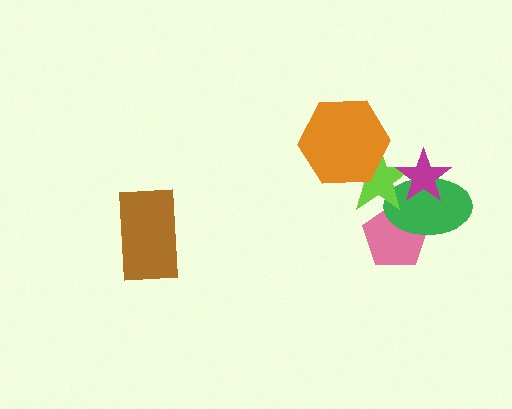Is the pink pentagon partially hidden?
Yes, it is partially covered by another shape.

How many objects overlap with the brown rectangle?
0 objects overlap with the brown rectangle.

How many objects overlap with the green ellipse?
3 objects overlap with the green ellipse.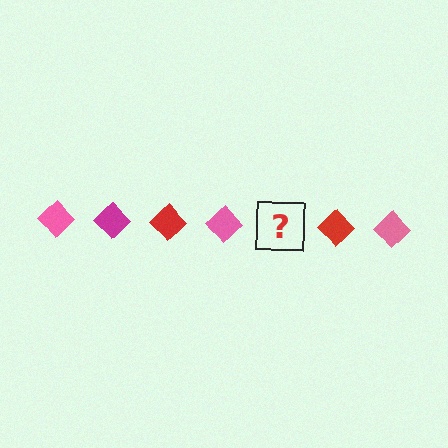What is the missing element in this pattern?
The missing element is a magenta diamond.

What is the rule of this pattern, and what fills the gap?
The rule is that the pattern cycles through pink, magenta, red diamonds. The gap should be filled with a magenta diamond.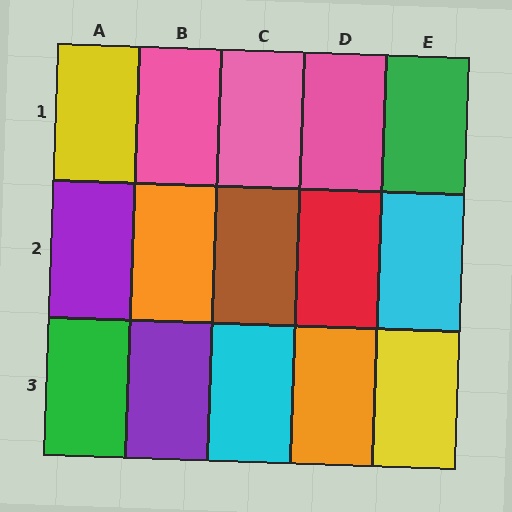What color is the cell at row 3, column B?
Purple.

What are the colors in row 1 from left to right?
Yellow, pink, pink, pink, green.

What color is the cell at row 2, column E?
Cyan.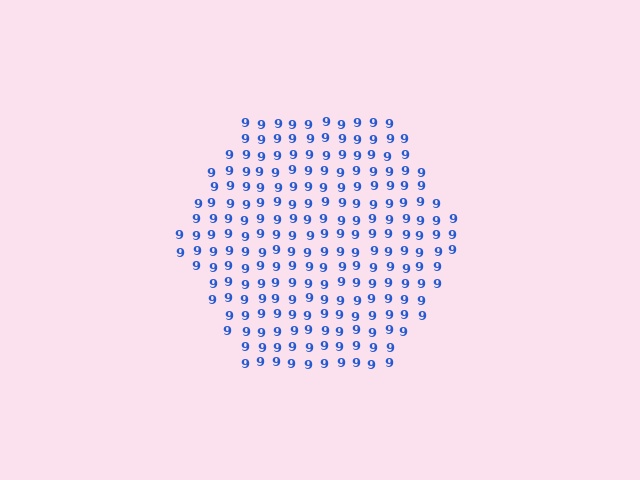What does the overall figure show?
The overall figure shows a hexagon.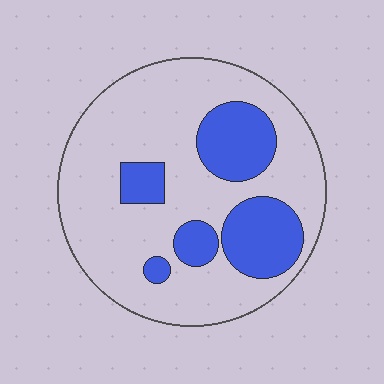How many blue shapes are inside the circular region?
5.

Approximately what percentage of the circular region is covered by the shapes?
Approximately 25%.